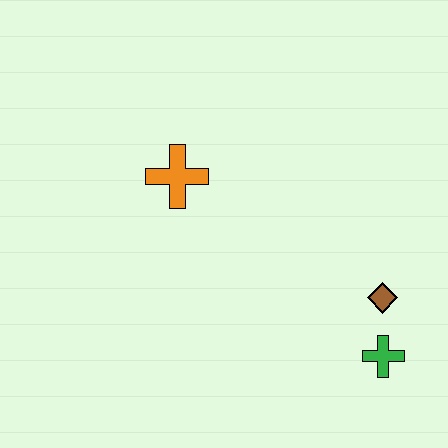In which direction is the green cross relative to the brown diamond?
The green cross is below the brown diamond.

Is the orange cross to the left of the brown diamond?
Yes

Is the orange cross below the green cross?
No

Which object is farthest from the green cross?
The orange cross is farthest from the green cross.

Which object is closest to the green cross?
The brown diamond is closest to the green cross.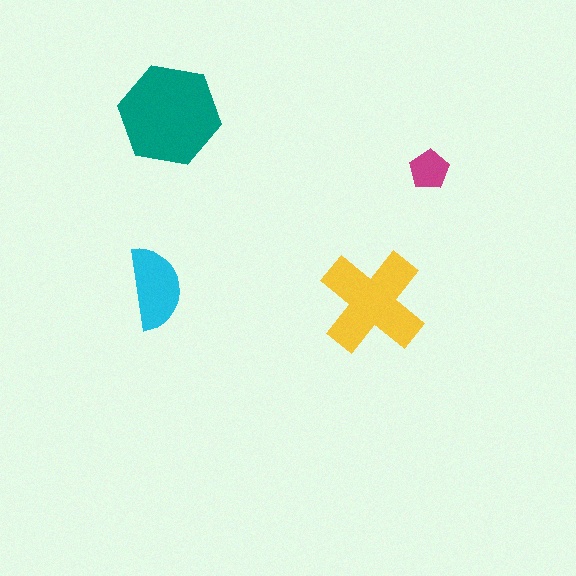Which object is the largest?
The teal hexagon.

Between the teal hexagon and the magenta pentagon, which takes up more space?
The teal hexagon.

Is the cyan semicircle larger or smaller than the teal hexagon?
Smaller.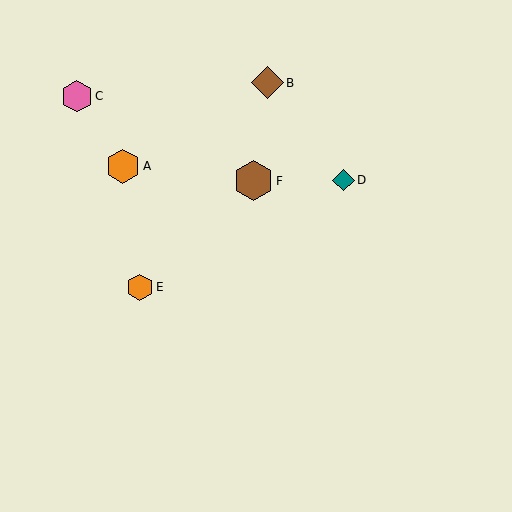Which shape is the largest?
The brown hexagon (labeled F) is the largest.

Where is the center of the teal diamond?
The center of the teal diamond is at (344, 180).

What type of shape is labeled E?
Shape E is an orange hexagon.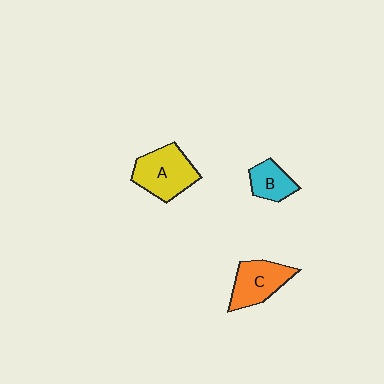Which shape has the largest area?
Shape A (yellow).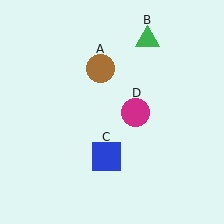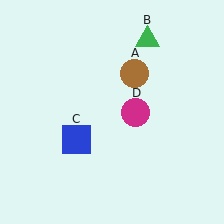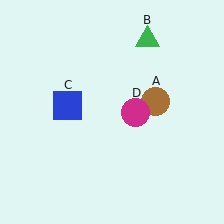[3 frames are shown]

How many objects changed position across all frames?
2 objects changed position: brown circle (object A), blue square (object C).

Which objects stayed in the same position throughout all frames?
Green triangle (object B) and magenta circle (object D) remained stationary.